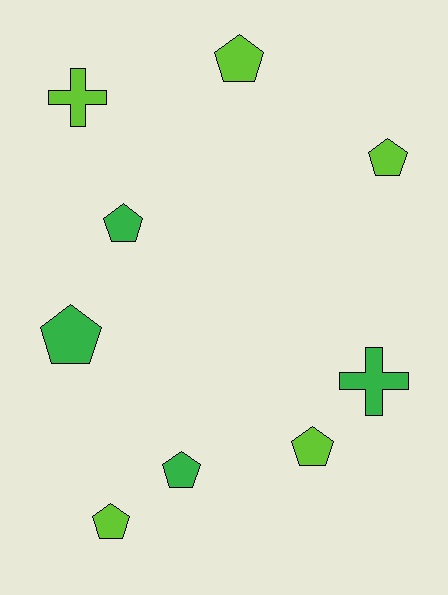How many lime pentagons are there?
There are 4 lime pentagons.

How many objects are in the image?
There are 9 objects.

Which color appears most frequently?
Lime, with 5 objects.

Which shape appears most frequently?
Pentagon, with 7 objects.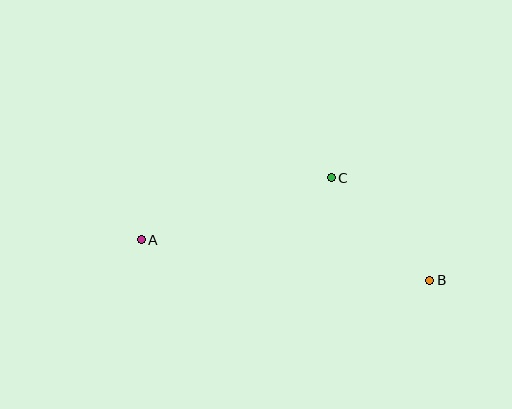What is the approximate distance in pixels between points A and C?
The distance between A and C is approximately 200 pixels.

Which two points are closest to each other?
Points B and C are closest to each other.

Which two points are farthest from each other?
Points A and B are farthest from each other.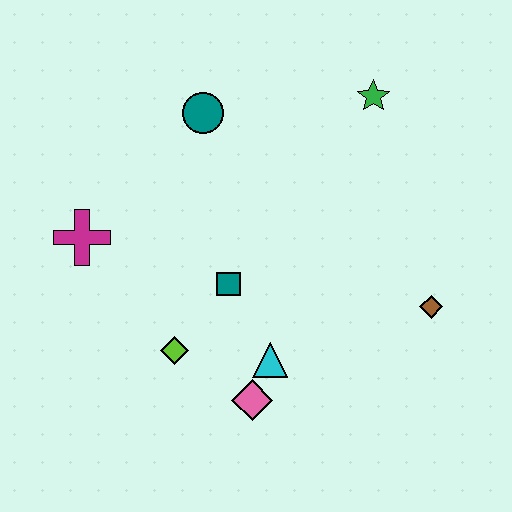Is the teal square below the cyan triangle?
No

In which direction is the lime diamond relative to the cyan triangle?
The lime diamond is to the left of the cyan triangle.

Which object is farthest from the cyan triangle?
The green star is farthest from the cyan triangle.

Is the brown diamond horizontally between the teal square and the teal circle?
No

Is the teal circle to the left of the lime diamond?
No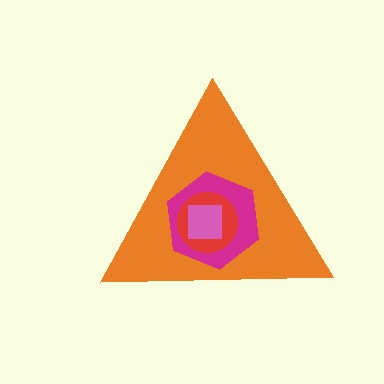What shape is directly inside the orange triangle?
The magenta hexagon.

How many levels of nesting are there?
4.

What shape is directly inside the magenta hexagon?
The red circle.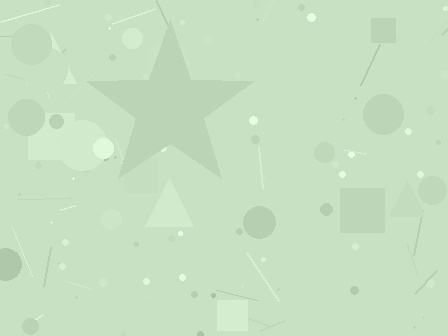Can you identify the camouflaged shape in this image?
The camouflaged shape is a star.